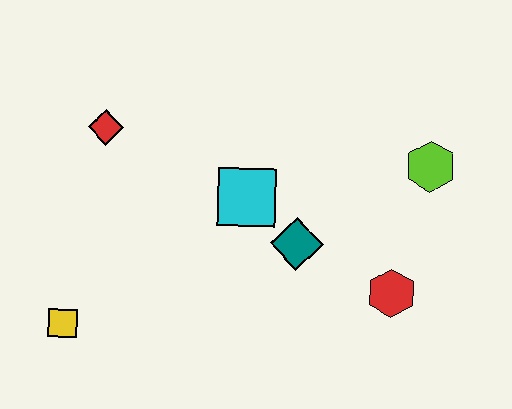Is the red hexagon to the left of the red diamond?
No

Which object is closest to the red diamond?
The cyan square is closest to the red diamond.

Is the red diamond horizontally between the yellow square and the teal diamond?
Yes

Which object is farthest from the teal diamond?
The yellow square is farthest from the teal diamond.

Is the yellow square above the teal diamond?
No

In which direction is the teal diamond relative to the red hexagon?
The teal diamond is to the left of the red hexagon.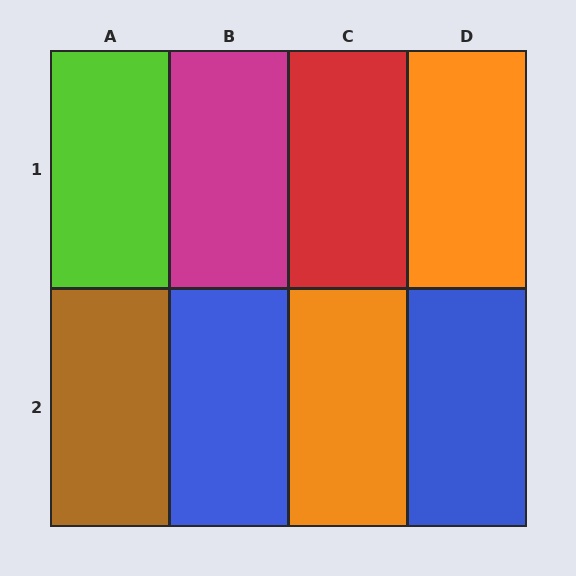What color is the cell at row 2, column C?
Orange.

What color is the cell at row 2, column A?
Brown.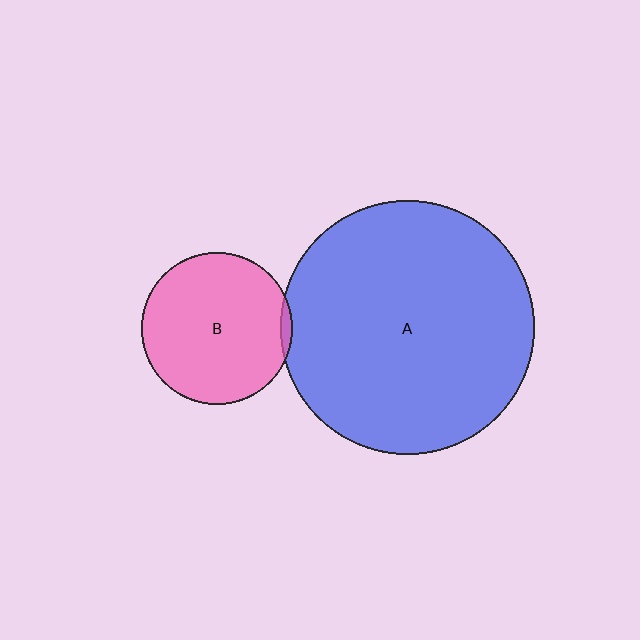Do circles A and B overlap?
Yes.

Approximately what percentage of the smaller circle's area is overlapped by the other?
Approximately 5%.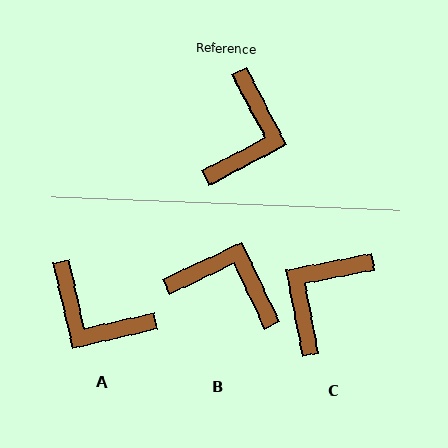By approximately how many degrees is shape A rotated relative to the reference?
Approximately 105 degrees clockwise.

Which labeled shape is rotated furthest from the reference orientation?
C, about 163 degrees away.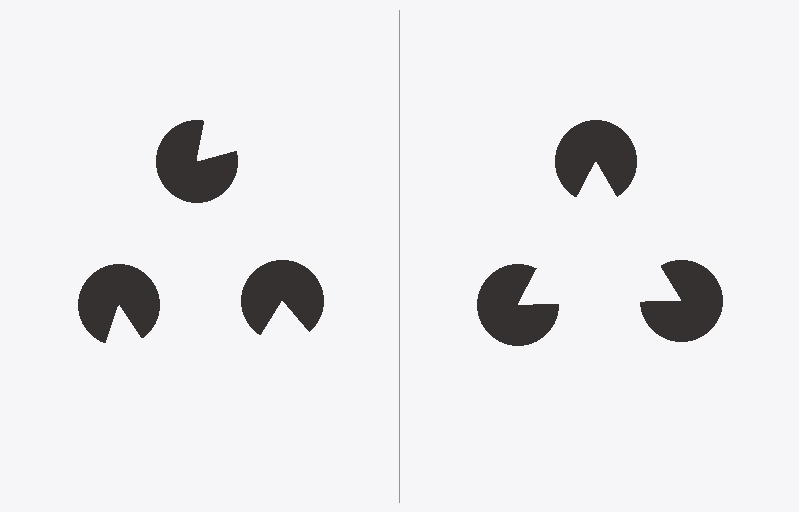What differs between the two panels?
The pac-man discs are positioned identically on both sides; only the wedge orientations differ. On the right they align to a triangle; on the left they are misaligned.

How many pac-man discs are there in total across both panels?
6 — 3 on each side.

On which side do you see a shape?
An illusory triangle appears on the right side. On the left side the wedge cuts are rotated, so no coherent shape forms.